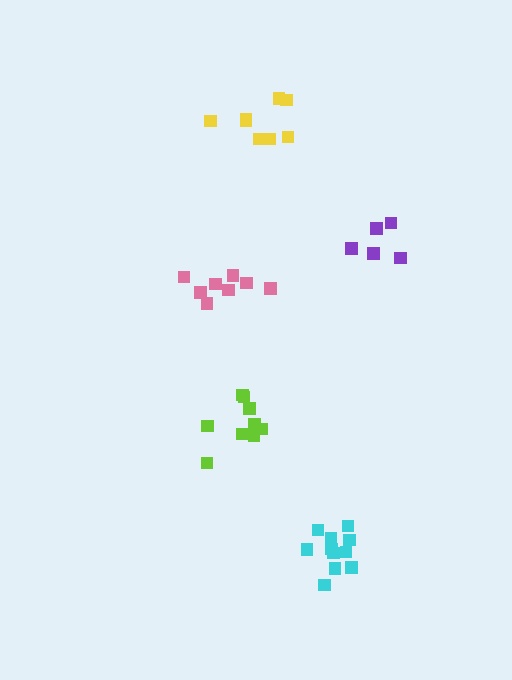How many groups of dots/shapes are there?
There are 5 groups.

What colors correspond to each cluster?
The clusters are colored: lime, cyan, pink, purple, yellow.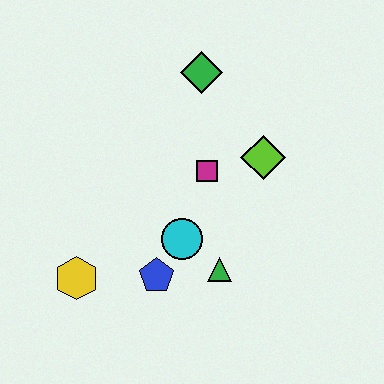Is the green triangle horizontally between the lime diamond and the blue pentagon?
Yes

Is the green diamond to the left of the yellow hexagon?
No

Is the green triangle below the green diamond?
Yes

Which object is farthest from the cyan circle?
The green diamond is farthest from the cyan circle.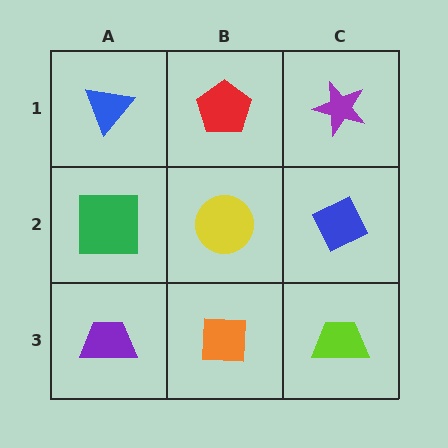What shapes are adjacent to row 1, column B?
A yellow circle (row 2, column B), a blue triangle (row 1, column A), a purple star (row 1, column C).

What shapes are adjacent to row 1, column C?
A blue diamond (row 2, column C), a red pentagon (row 1, column B).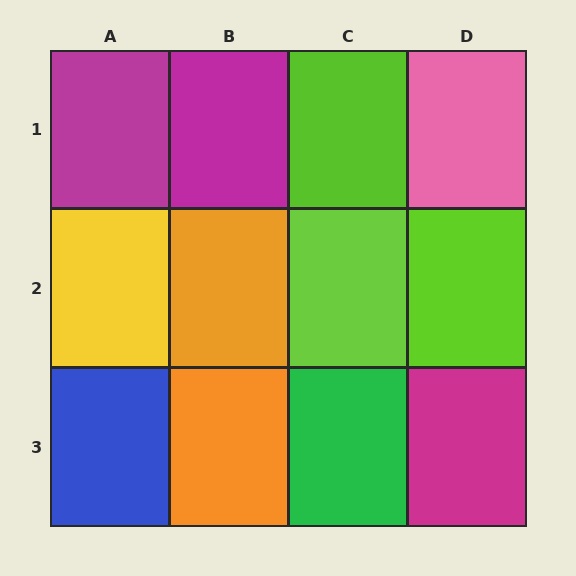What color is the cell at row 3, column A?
Blue.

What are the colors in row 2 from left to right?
Yellow, orange, lime, lime.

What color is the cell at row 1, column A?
Magenta.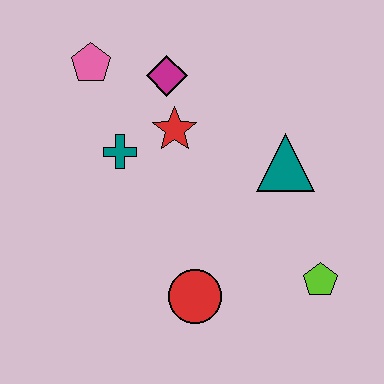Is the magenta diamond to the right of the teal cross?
Yes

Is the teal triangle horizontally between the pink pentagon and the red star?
No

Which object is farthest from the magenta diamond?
The lime pentagon is farthest from the magenta diamond.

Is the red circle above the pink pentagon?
No